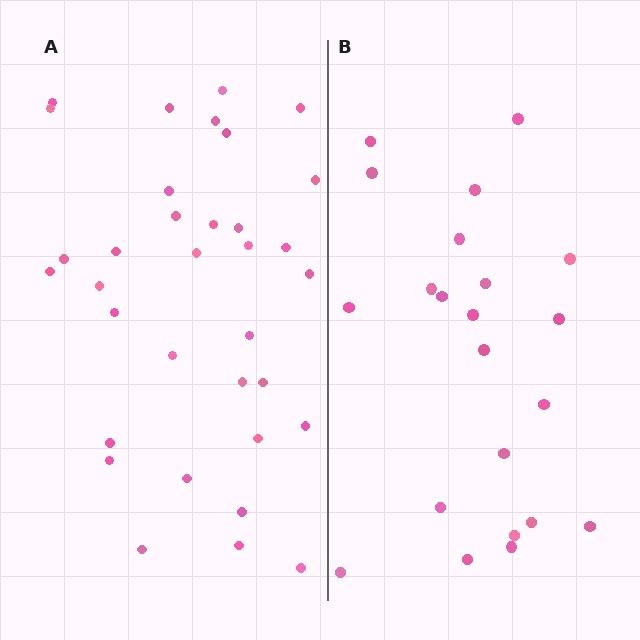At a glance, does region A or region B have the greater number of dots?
Region A (the left region) has more dots.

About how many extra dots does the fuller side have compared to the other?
Region A has roughly 12 or so more dots than region B.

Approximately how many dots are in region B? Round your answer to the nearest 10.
About 20 dots. (The exact count is 22, which rounds to 20.)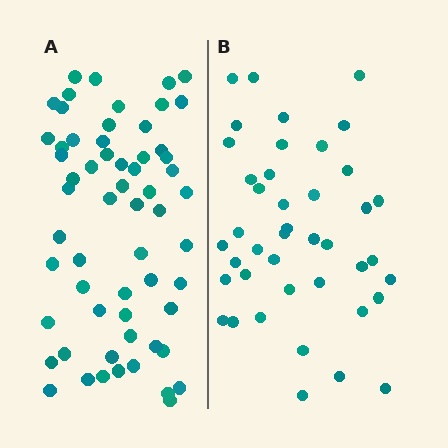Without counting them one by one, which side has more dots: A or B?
Region A (the left region) has more dots.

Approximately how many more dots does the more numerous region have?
Region A has approximately 20 more dots than region B.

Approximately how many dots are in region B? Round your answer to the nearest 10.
About 40 dots. (The exact count is 42, which rounds to 40.)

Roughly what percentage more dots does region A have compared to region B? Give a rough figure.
About 45% more.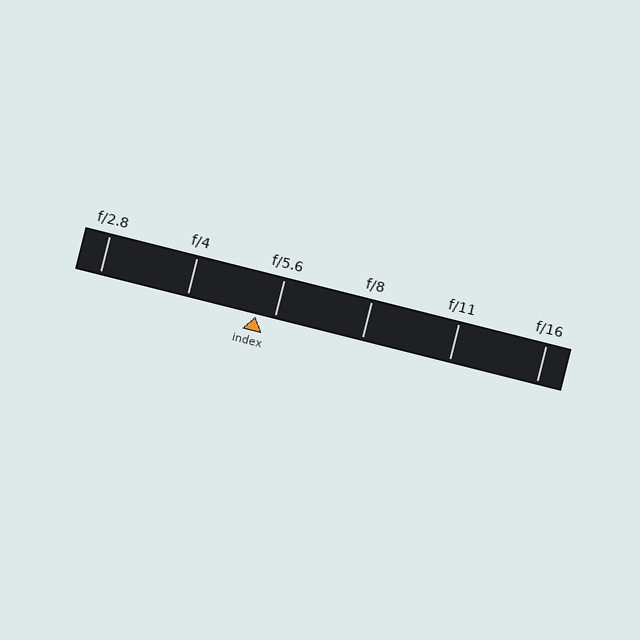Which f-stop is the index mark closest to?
The index mark is closest to f/5.6.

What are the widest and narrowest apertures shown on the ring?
The widest aperture shown is f/2.8 and the narrowest is f/16.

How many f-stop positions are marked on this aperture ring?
There are 6 f-stop positions marked.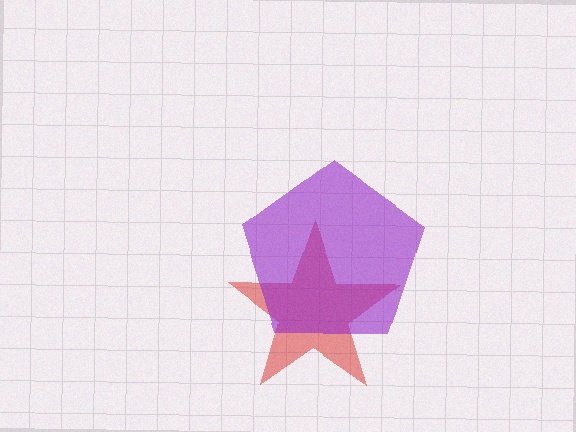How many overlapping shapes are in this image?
There are 2 overlapping shapes in the image.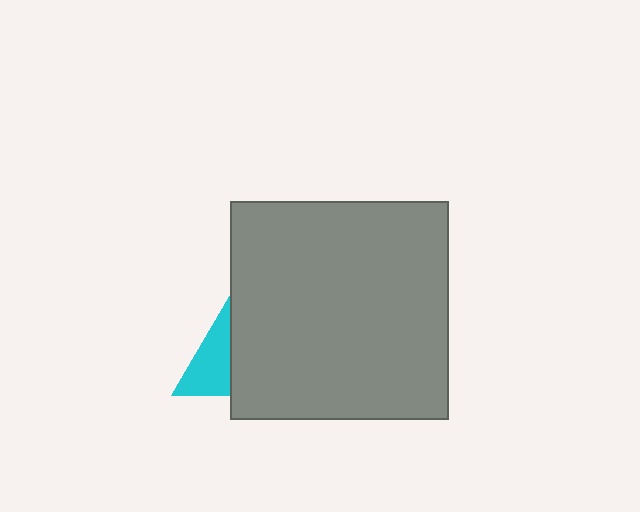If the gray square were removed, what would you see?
You would see the complete cyan triangle.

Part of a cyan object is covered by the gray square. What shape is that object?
It is a triangle.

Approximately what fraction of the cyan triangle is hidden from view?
Roughly 60% of the cyan triangle is hidden behind the gray square.